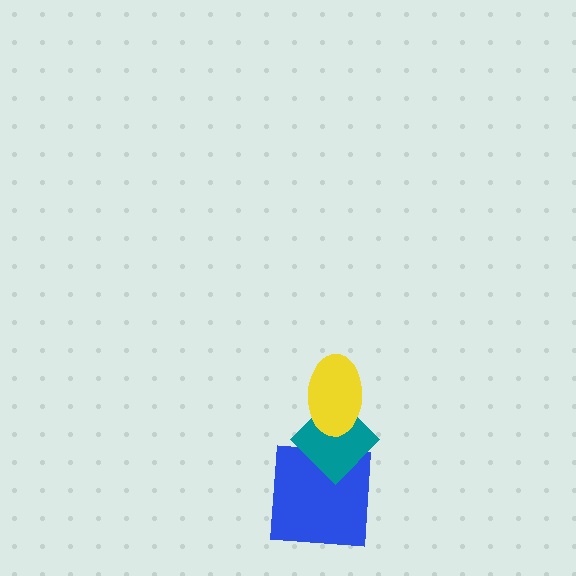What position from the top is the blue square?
The blue square is 3rd from the top.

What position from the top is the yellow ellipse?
The yellow ellipse is 1st from the top.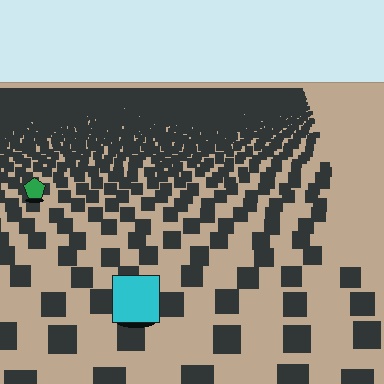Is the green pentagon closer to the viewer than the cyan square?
No. The cyan square is closer — you can tell from the texture gradient: the ground texture is coarser near it.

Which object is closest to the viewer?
The cyan square is closest. The texture marks near it are larger and more spread out.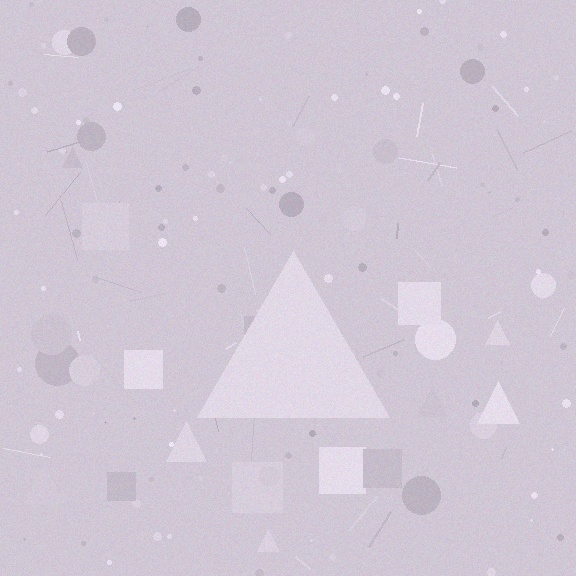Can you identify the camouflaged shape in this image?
The camouflaged shape is a triangle.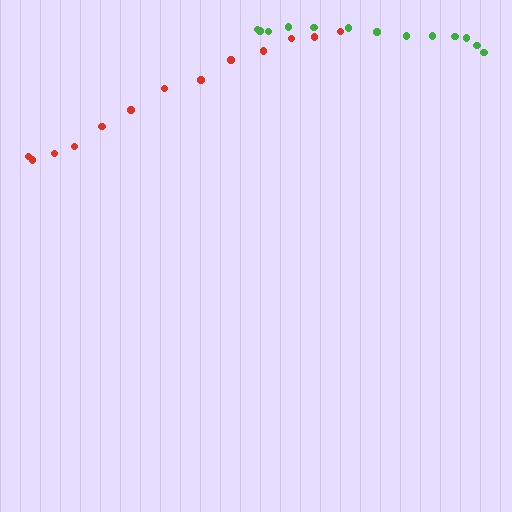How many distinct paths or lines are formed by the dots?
There are 2 distinct paths.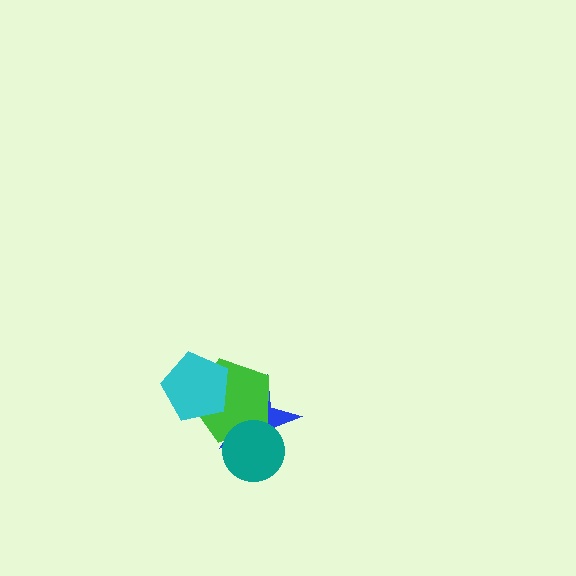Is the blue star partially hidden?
Yes, it is partially covered by another shape.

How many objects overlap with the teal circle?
2 objects overlap with the teal circle.